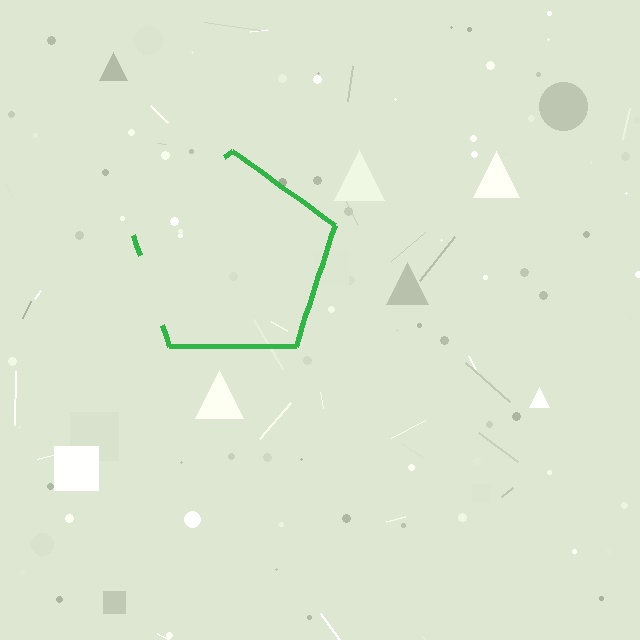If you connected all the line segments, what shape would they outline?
They would outline a pentagon.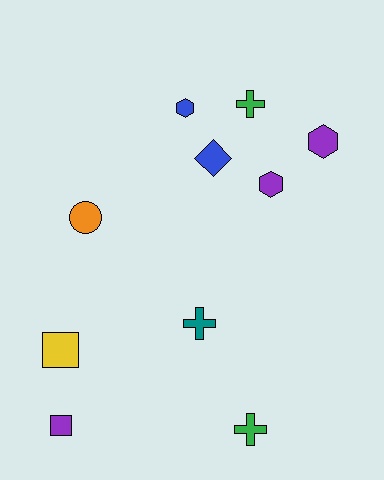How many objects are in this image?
There are 10 objects.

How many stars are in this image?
There are no stars.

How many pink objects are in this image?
There are no pink objects.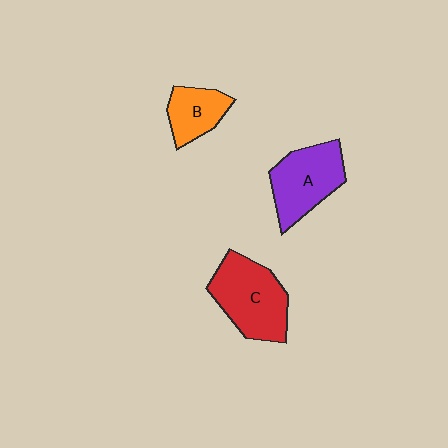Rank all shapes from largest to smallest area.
From largest to smallest: C (red), A (purple), B (orange).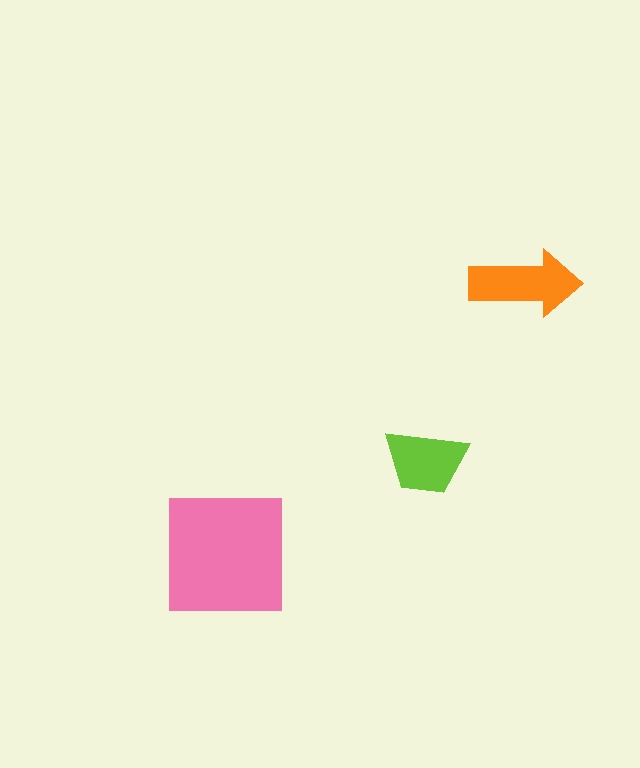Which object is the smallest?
The lime trapezoid.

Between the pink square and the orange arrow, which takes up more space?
The pink square.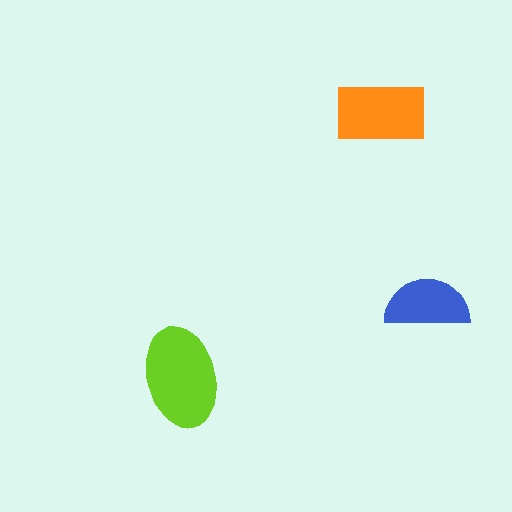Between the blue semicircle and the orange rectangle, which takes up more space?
The orange rectangle.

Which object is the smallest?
The blue semicircle.